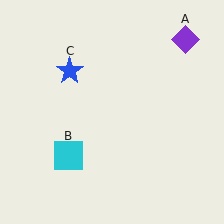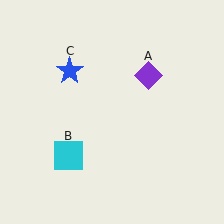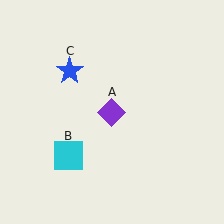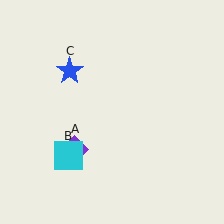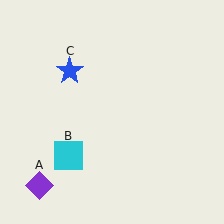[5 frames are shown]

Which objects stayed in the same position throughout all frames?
Cyan square (object B) and blue star (object C) remained stationary.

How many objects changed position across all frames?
1 object changed position: purple diamond (object A).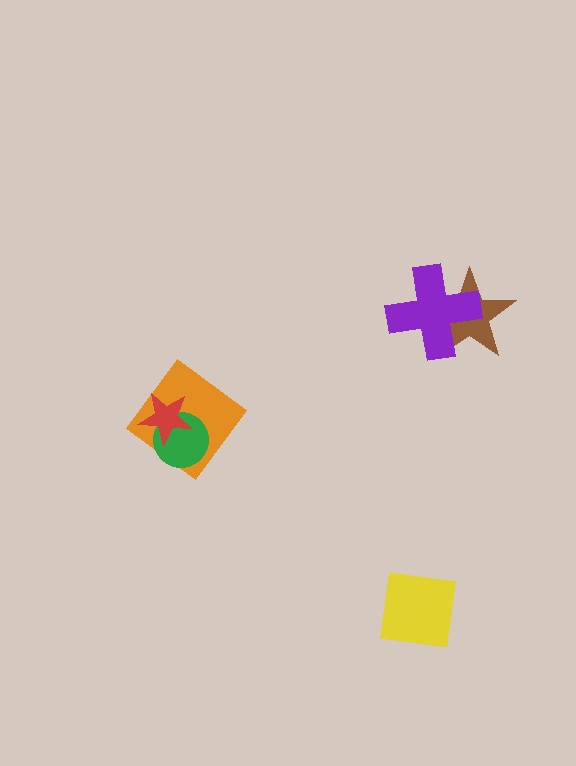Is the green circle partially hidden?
Yes, it is partially covered by another shape.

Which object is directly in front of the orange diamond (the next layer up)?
The green circle is directly in front of the orange diamond.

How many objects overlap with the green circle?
2 objects overlap with the green circle.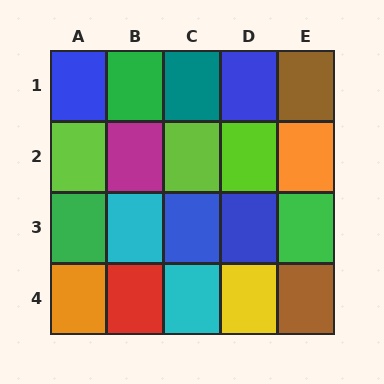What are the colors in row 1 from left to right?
Blue, green, teal, blue, brown.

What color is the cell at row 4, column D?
Yellow.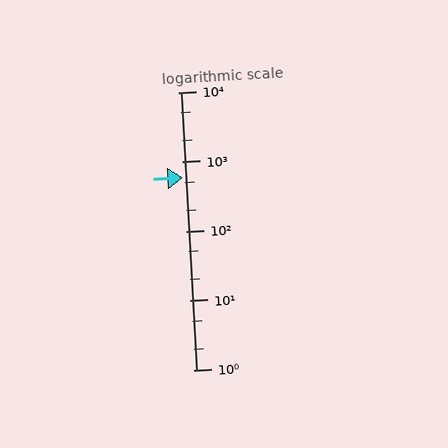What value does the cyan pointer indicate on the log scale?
The pointer indicates approximately 580.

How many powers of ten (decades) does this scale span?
The scale spans 4 decades, from 1 to 10000.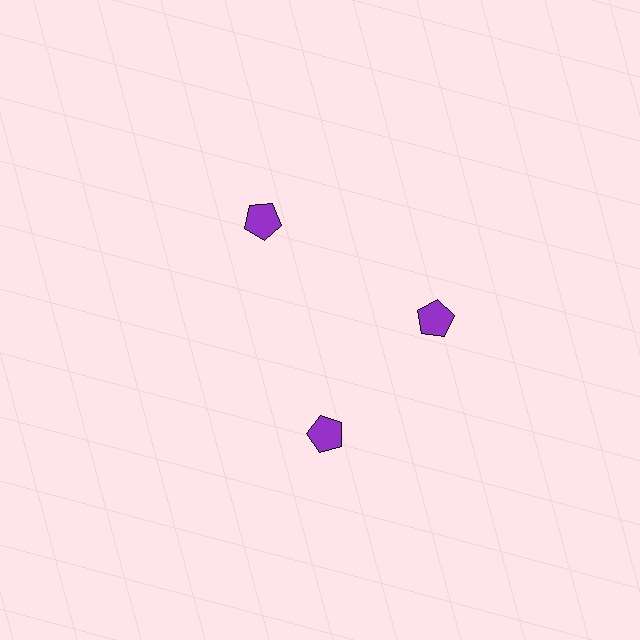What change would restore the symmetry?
The symmetry would be restored by rotating it back into even spacing with its neighbors so that all 3 pentagons sit at equal angles and equal distance from the center.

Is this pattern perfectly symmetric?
No. The 3 purple pentagons are arranged in a ring, but one element near the 7 o'clock position is rotated out of alignment along the ring, breaking the 3-fold rotational symmetry.